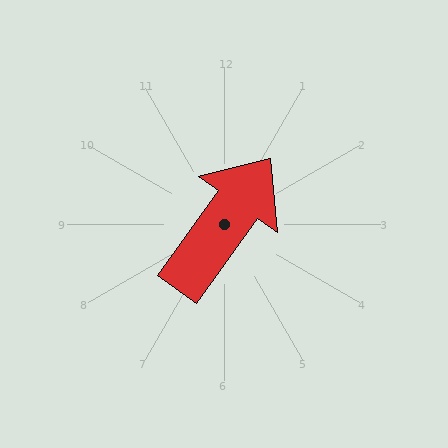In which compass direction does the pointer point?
Northeast.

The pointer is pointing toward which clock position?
Roughly 1 o'clock.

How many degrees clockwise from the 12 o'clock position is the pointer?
Approximately 35 degrees.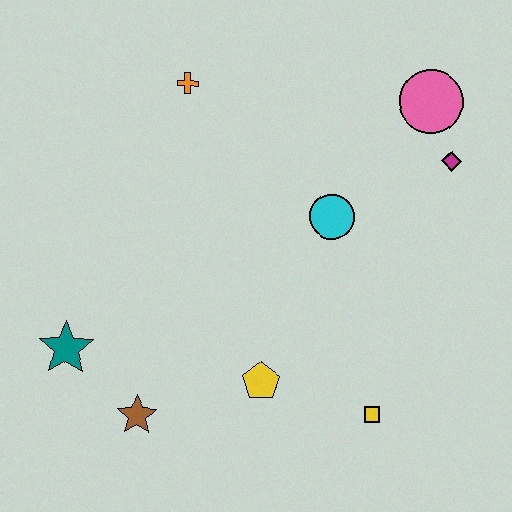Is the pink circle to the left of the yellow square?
No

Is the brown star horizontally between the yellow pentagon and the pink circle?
No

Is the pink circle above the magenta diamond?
Yes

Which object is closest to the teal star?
The brown star is closest to the teal star.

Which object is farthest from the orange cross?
The yellow square is farthest from the orange cross.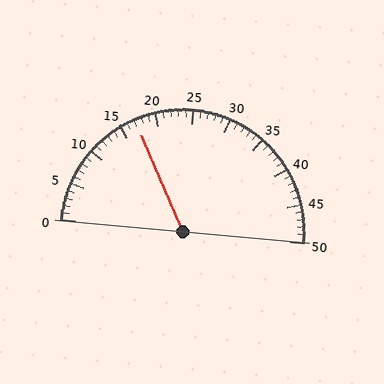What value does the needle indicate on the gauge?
The needle indicates approximately 17.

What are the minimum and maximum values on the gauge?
The gauge ranges from 0 to 50.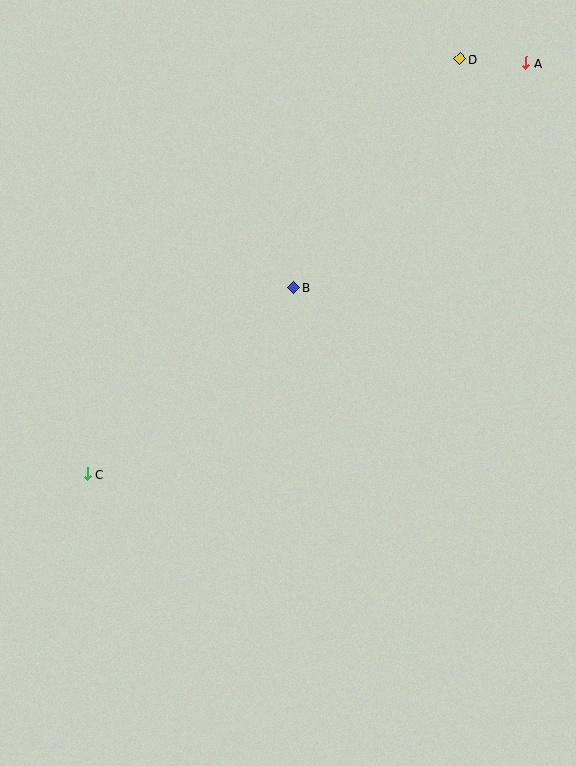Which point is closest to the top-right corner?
Point A is closest to the top-right corner.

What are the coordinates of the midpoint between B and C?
The midpoint between B and C is at (191, 381).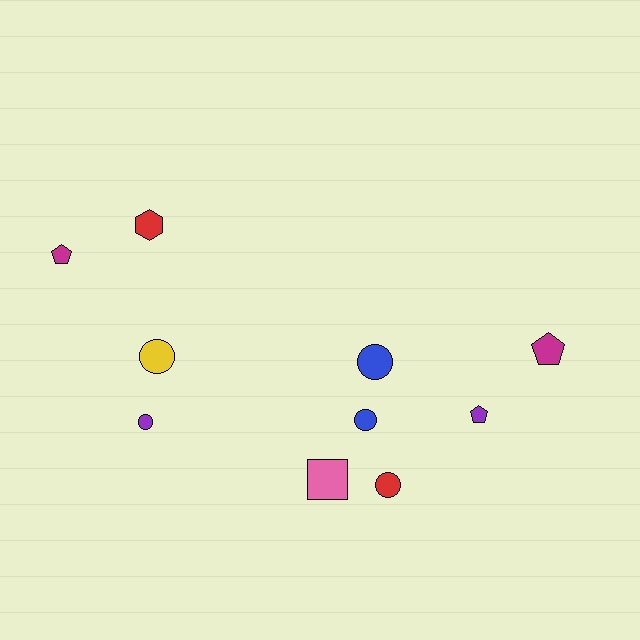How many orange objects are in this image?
There are no orange objects.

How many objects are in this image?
There are 10 objects.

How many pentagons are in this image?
There are 3 pentagons.